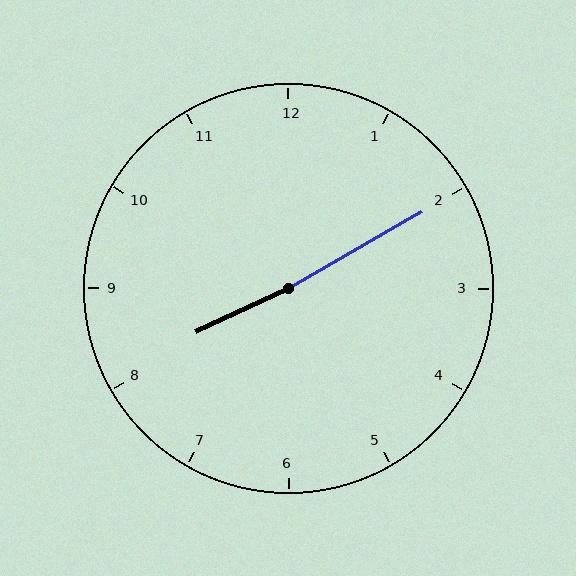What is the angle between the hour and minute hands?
Approximately 175 degrees.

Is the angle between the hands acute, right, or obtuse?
It is obtuse.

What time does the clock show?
8:10.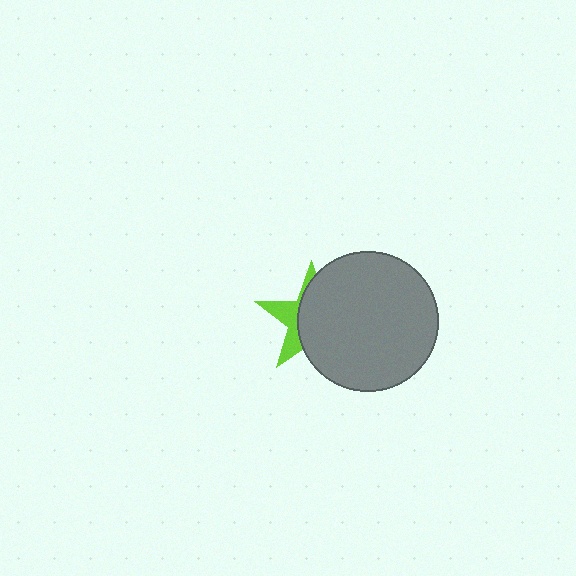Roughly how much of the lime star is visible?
A small part of it is visible (roughly 34%).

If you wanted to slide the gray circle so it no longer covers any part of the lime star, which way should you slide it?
Slide it right — that is the most direct way to separate the two shapes.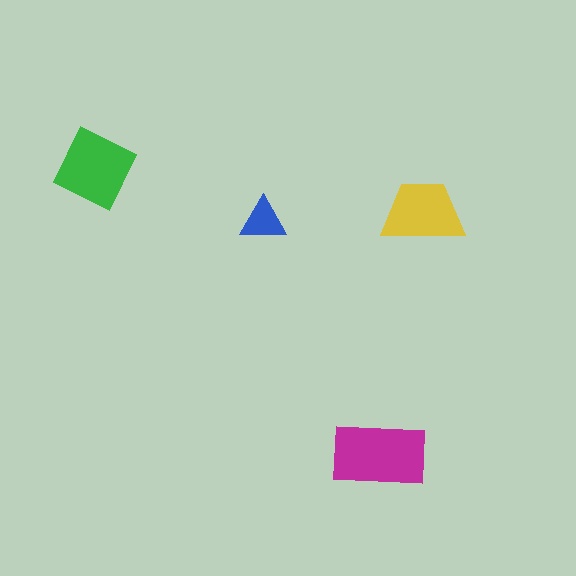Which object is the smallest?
The blue triangle.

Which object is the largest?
The magenta rectangle.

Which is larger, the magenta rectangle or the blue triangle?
The magenta rectangle.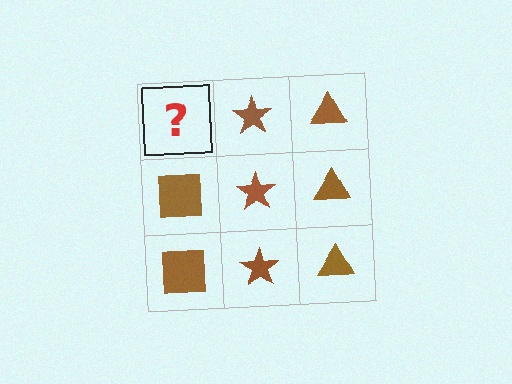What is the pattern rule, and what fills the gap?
The rule is that each column has a consistent shape. The gap should be filled with a brown square.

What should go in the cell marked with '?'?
The missing cell should contain a brown square.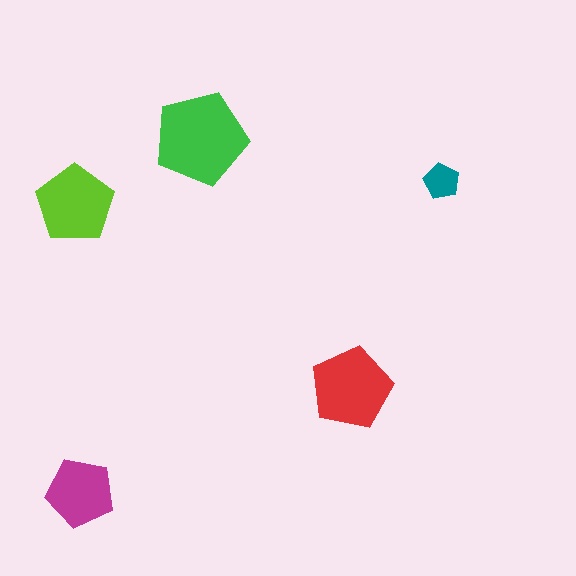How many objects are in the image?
There are 5 objects in the image.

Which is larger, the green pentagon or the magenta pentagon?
The green one.